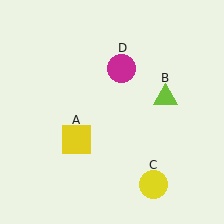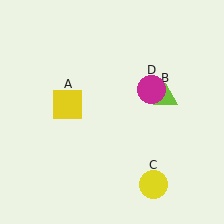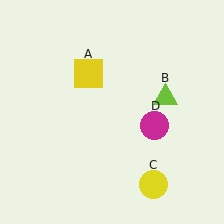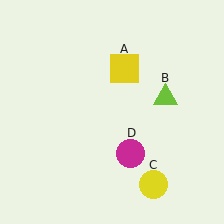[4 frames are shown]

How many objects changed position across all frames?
2 objects changed position: yellow square (object A), magenta circle (object D).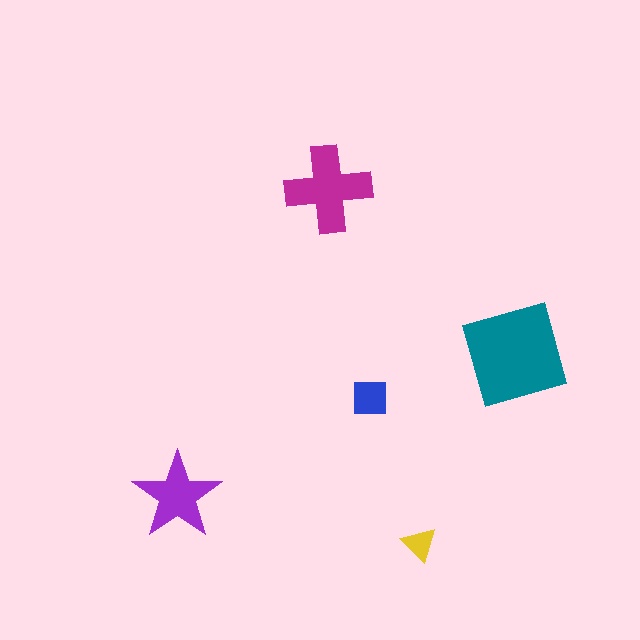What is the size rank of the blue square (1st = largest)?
4th.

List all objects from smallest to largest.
The yellow triangle, the blue square, the purple star, the magenta cross, the teal diamond.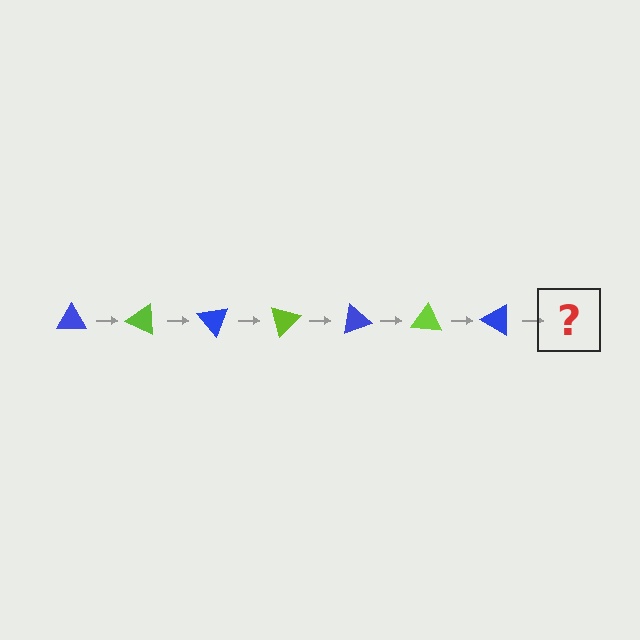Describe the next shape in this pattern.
It should be a lime triangle, rotated 175 degrees from the start.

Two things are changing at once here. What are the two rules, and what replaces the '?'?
The two rules are that it rotates 25 degrees each step and the color cycles through blue and lime. The '?' should be a lime triangle, rotated 175 degrees from the start.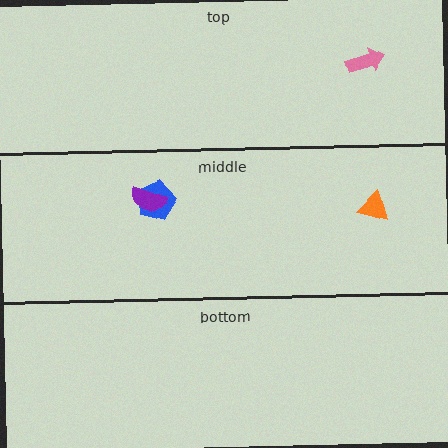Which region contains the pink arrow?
The top region.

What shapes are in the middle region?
The orange triangle, the blue pentagon, the purple semicircle.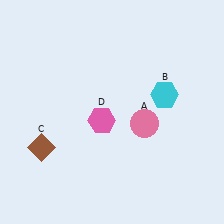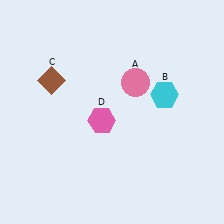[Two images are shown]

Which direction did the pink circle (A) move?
The pink circle (A) moved up.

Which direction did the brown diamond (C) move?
The brown diamond (C) moved up.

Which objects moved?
The objects that moved are: the pink circle (A), the brown diamond (C).